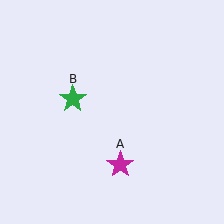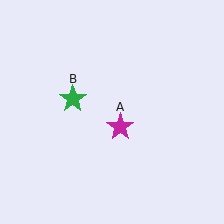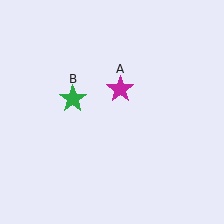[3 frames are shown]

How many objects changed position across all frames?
1 object changed position: magenta star (object A).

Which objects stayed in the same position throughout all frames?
Green star (object B) remained stationary.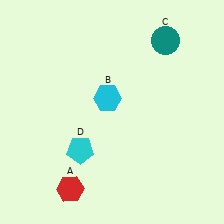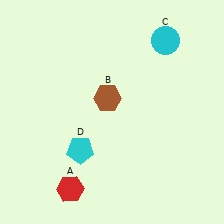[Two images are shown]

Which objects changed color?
B changed from cyan to brown. C changed from teal to cyan.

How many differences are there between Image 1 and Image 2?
There are 2 differences between the two images.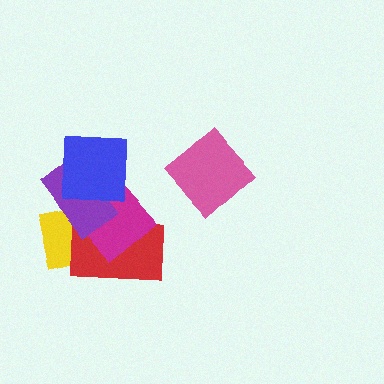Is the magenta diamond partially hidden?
Yes, it is partially covered by another shape.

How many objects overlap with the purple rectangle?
4 objects overlap with the purple rectangle.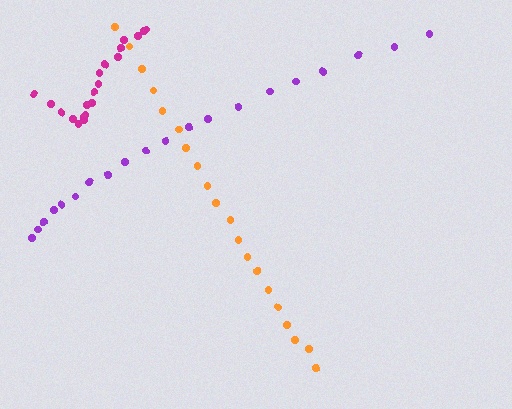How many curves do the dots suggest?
There are 3 distinct paths.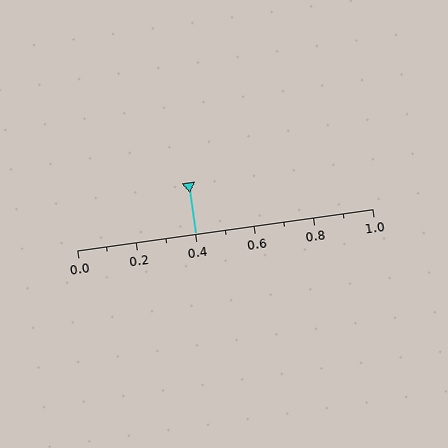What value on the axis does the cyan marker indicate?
The marker indicates approximately 0.4.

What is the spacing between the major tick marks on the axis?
The major ticks are spaced 0.2 apart.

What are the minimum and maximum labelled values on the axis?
The axis runs from 0.0 to 1.0.